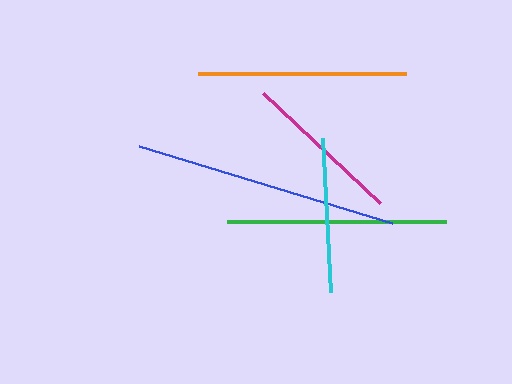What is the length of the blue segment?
The blue segment is approximately 265 pixels long.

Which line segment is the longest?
The blue line is the longest at approximately 265 pixels.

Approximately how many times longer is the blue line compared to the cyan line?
The blue line is approximately 1.7 times the length of the cyan line.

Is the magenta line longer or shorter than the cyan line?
The magenta line is longer than the cyan line.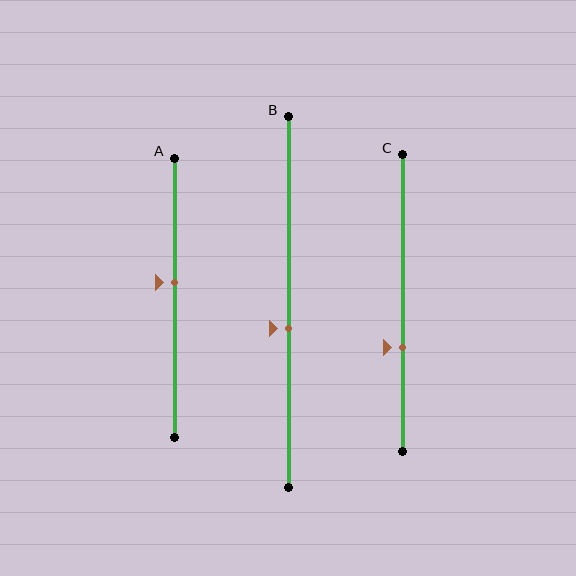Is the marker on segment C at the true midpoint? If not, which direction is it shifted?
No, the marker on segment C is shifted downward by about 15% of the segment length.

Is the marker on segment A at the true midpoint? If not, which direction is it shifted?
No, the marker on segment A is shifted upward by about 6% of the segment length.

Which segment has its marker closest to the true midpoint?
Segment A has its marker closest to the true midpoint.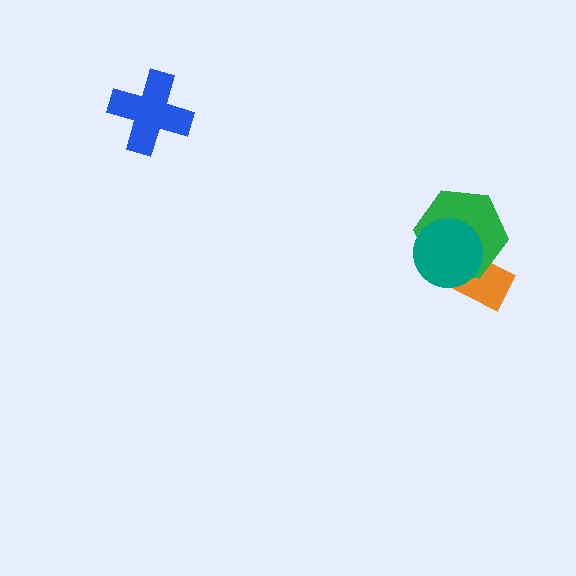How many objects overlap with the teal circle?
2 objects overlap with the teal circle.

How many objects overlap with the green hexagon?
2 objects overlap with the green hexagon.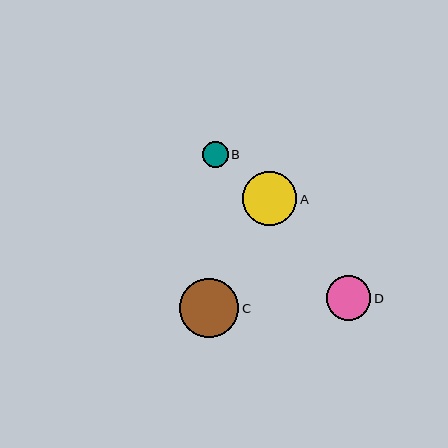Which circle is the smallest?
Circle B is the smallest with a size of approximately 26 pixels.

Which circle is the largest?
Circle C is the largest with a size of approximately 59 pixels.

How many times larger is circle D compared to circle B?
Circle D is approximately 1.7 times the size of circle B.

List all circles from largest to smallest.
From largest to smallest: C, A, D, B.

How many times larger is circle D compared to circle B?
Circle D is approximately 1.7 times the size of circle B.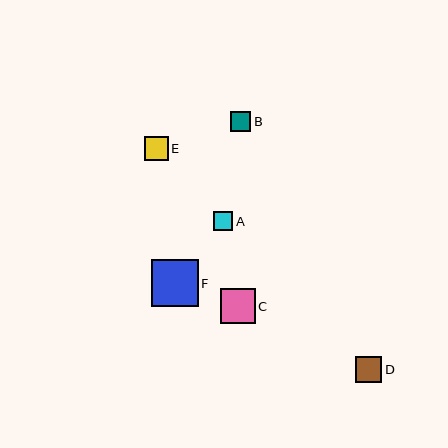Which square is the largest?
Square F is the largest with a size of approximately 47 pixels.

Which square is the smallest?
Square A is the smallest with a size of approximately 19 pixels.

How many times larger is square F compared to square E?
Square F is approximately 2.0 times the size of square E.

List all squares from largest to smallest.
From largest to smallest: F, C, D, E, B, A.